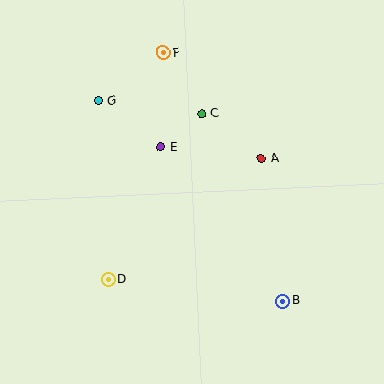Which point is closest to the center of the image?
Point E at (161, 147) is closest to the center.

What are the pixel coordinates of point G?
Point G is at (98, 101).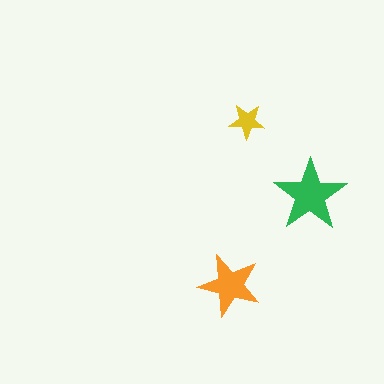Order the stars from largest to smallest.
the green one, the orange one, the yellow one.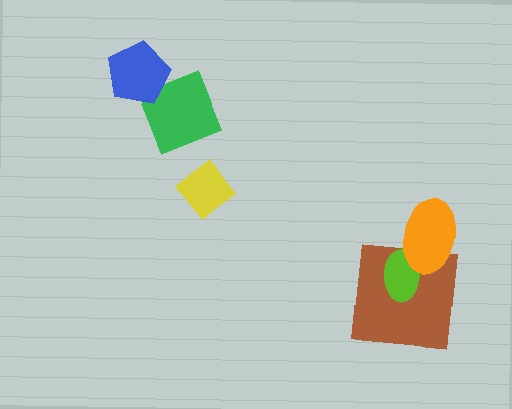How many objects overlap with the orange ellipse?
2 objects overlap with the orange ellipse.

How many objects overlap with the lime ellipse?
2 objects overlap with the lime ellipse.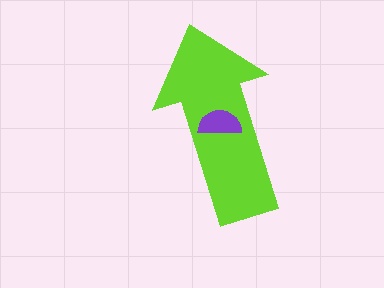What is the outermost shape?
The lime arrow.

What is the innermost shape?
The purple semicircle.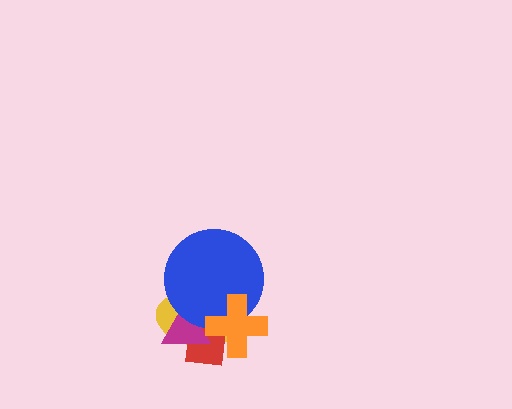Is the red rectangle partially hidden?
Yes, it is partially covered by another shape.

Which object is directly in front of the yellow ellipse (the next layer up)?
The red rectangle is directly in front of the yellow ellipse.